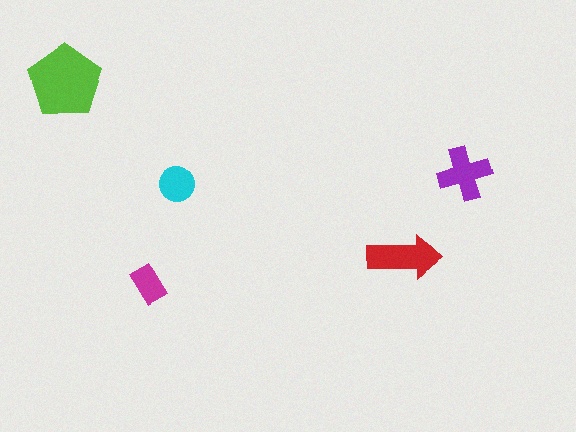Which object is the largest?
The lime pentagon.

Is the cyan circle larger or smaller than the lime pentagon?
Smaller.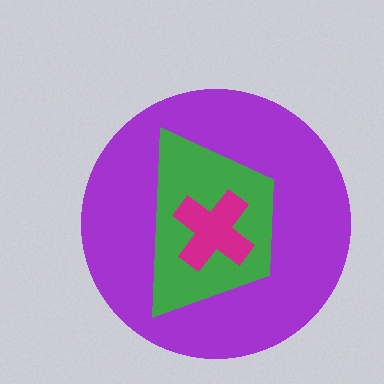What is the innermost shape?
The magenta cross.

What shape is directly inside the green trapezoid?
The magenta cross.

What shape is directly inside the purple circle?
The green trapezoid.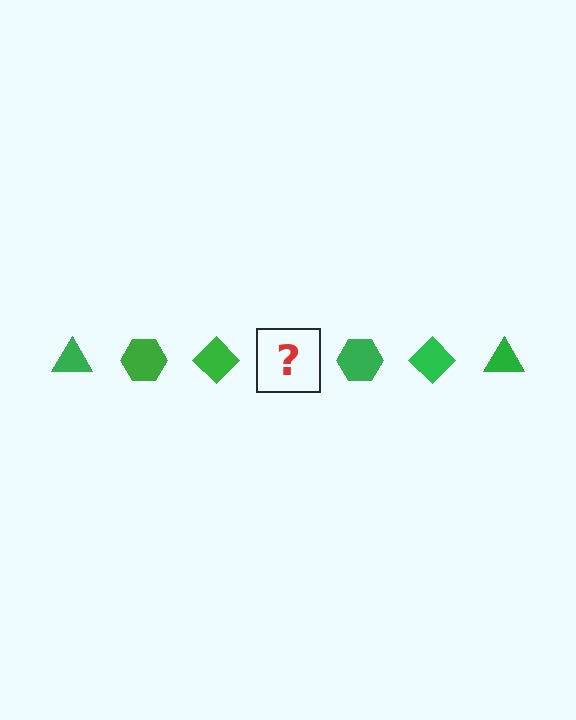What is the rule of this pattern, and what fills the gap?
The rule is that the pattern cycles through triangle, hexagon, diamond shapes in green. The gap should be filled with a green triangle.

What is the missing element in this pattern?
The missing element is a green triangle.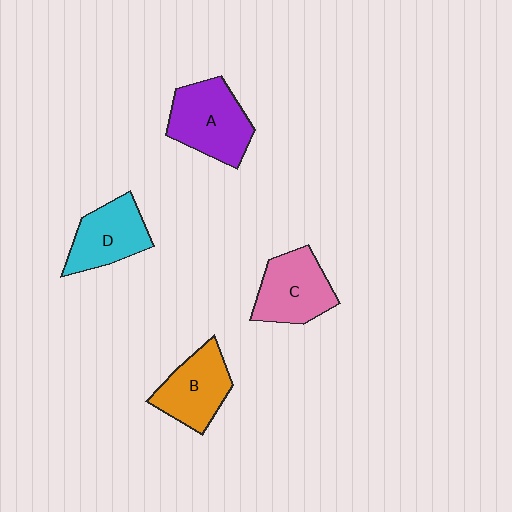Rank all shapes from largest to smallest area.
From largest to smallest: A (purple), C (pink), B (orange), D (cyan).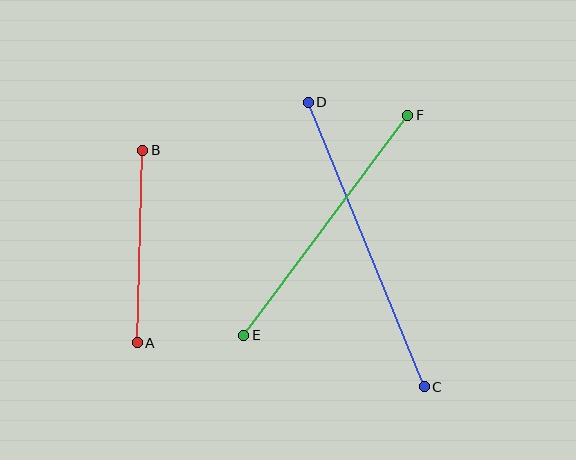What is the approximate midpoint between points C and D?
The midpoint is at approximately (366, 244) pixels.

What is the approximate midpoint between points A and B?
The midpoint is at approximately (140, 246) pixels.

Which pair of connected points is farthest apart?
Points C and D are farthest apart.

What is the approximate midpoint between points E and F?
The midpoint is at approximately (326, 225) pixels.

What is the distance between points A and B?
The distance is approximately 193 pixels.